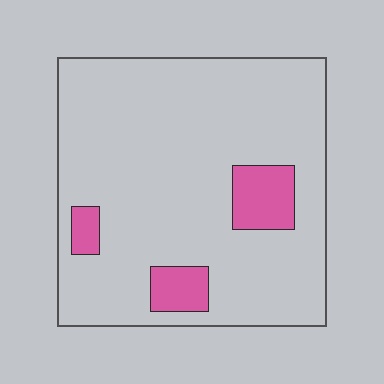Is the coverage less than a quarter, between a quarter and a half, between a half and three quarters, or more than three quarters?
Less than a quarter.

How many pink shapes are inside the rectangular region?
3.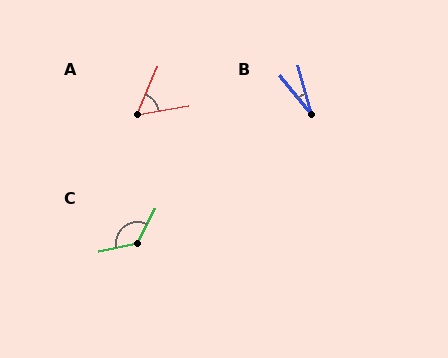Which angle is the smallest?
B, at approximately 23 degrees.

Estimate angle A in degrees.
Approximately 57 degrees.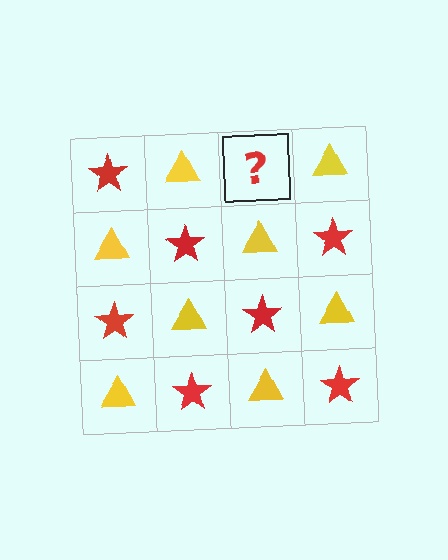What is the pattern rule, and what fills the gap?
The rule is that it alternates red star and yellow triangle in a checkerboard pattern. The gap should be filled with a red star.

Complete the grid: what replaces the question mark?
The question mark should be replaced with a red star.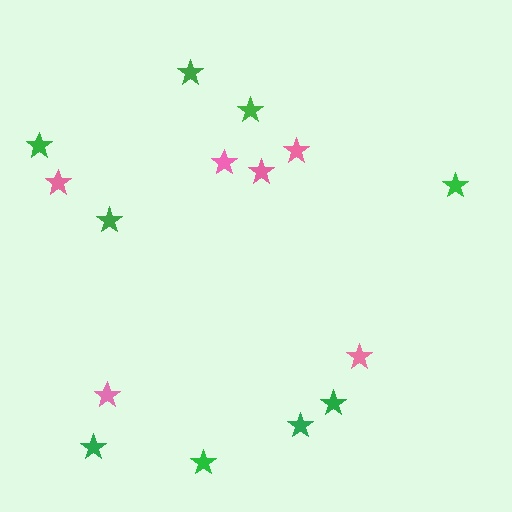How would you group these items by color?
There are 2 groups: one group of pink stars (6) and one group of green stars (9).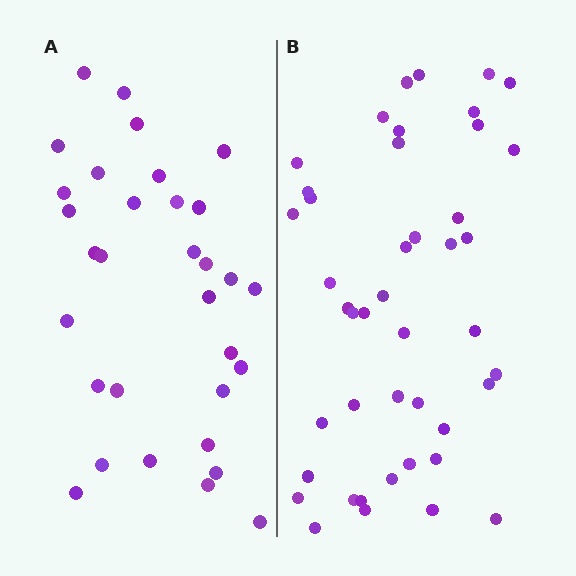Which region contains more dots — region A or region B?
Region B (the right region) has more dots.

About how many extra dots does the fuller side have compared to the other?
Region B has roughly 12 or so more dots than region A.